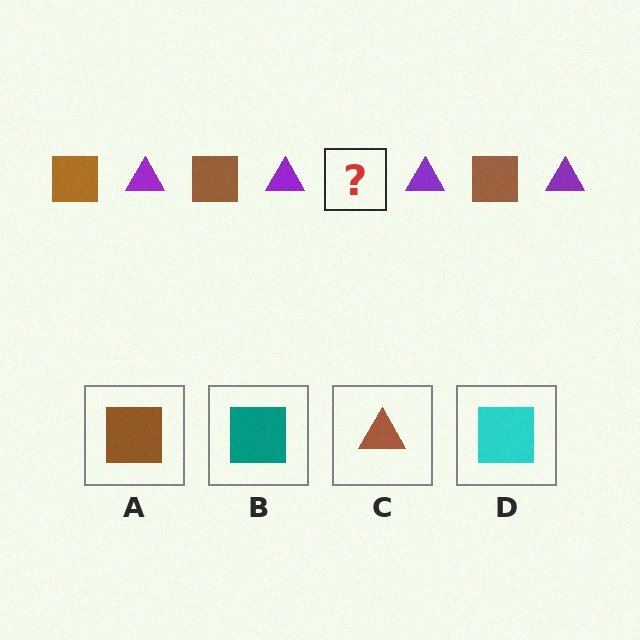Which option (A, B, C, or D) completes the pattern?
A.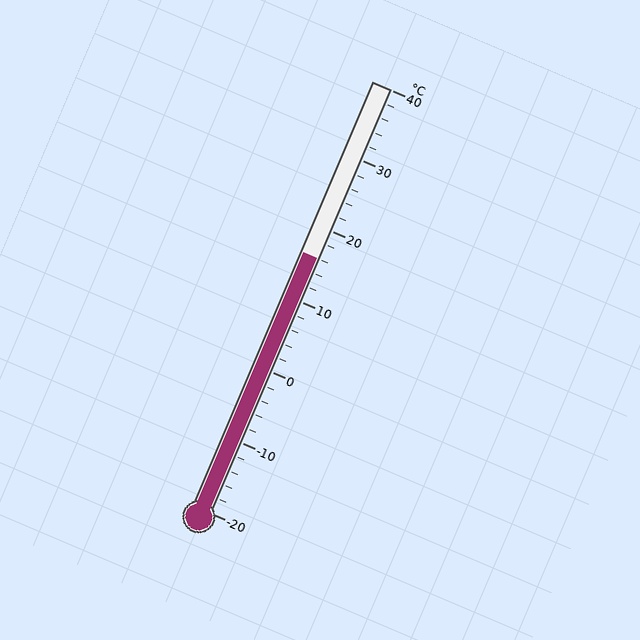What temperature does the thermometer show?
The thermometer shows approximately 16°C.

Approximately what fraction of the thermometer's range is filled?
The thermometer is filled to approximately 60% of its range.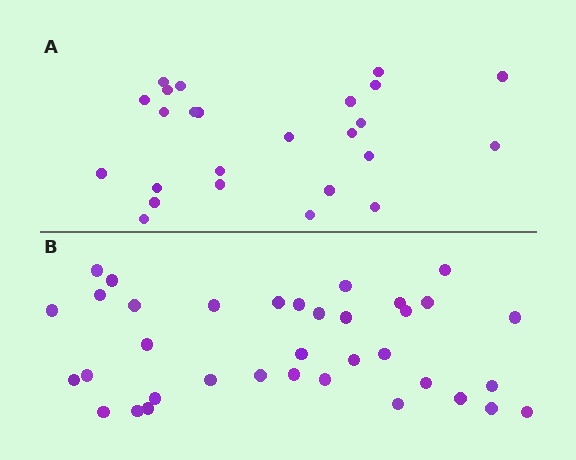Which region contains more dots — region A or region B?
Region B (the bottom region) has more dots.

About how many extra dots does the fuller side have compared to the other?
Region B has roughly 12 or so more dots than region A.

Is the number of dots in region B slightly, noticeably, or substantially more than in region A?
Region B has noticeably more, but not dramatically so. The ratio is roughly 1.4 to 1.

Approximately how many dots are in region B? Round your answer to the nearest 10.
About 40 dots. (The exact count is 36, which rounds to 40.)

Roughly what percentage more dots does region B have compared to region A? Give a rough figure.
About 45% more.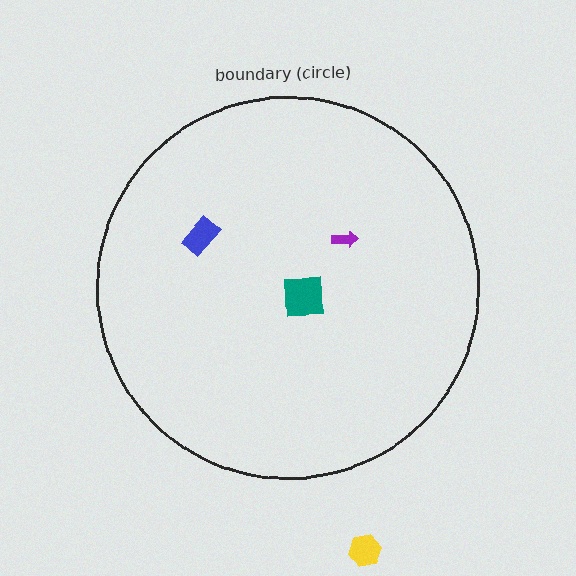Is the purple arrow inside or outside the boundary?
Inside.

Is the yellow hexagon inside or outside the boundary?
Outside.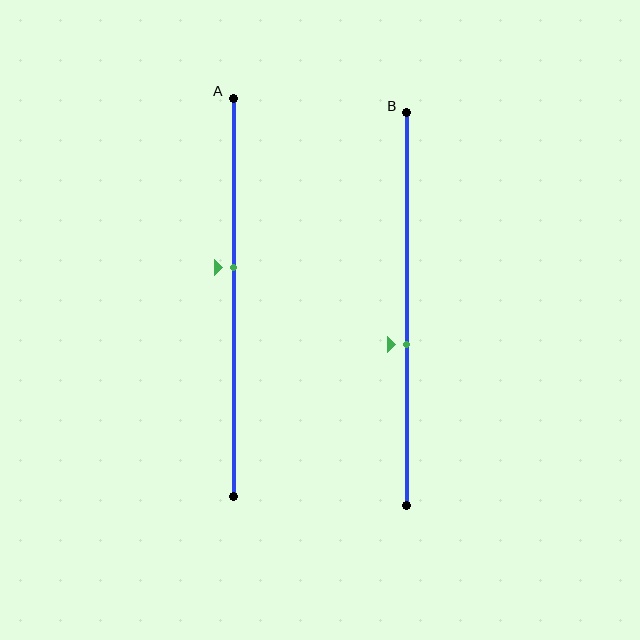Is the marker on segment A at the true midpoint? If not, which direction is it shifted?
No, the marker on segment A is shifted upward by about 8% of the segment length.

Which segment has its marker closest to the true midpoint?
Segment A has its marker closest to the true midpoint.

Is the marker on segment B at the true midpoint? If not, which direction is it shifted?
No, the marker on segment B is shifted downward by about 9% of the segment length.